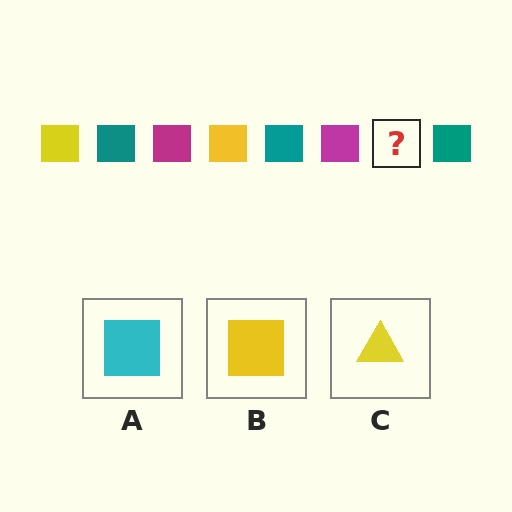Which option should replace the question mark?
Option B.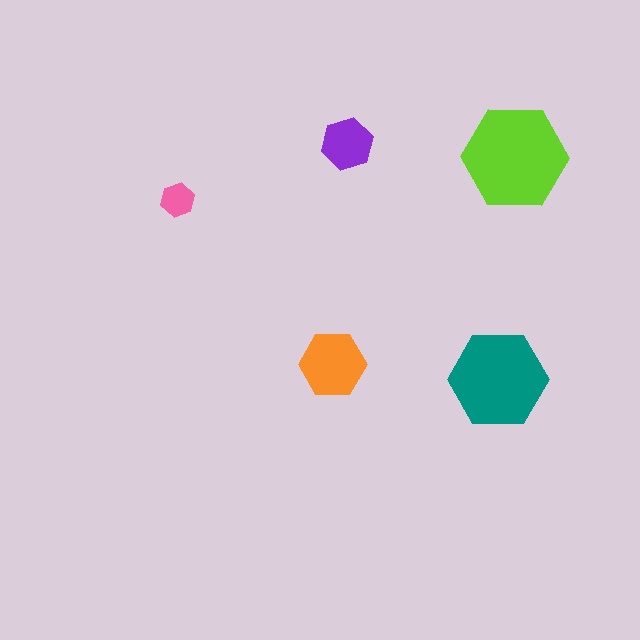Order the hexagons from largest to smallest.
the lime one, the teal one, the orange one, the purple one, the pink one.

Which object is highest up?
The purple hexagon is topmost.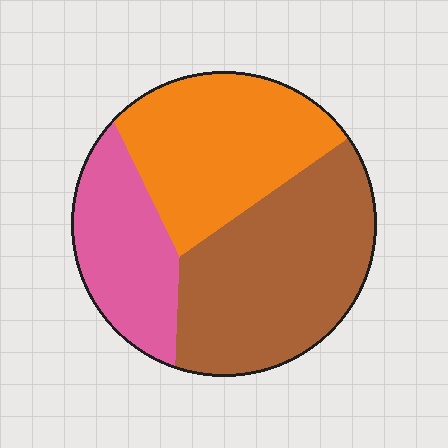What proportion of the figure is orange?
Orange covers 34% of the figure.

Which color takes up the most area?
Brown, at roughly 45%.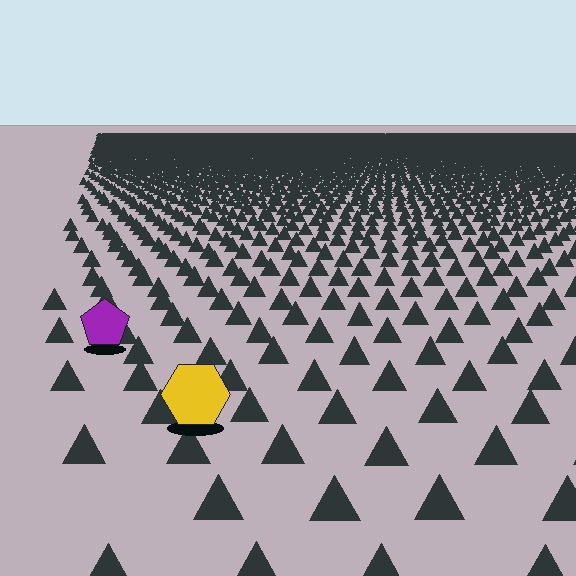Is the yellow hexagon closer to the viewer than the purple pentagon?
Yes. The yellow hexagon is closer — you can tell from the texture gradient: the ground texture is coarser near it.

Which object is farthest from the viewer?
The purple pentagon is farthest from the viewer. It appears smaller and the ground texture around it is denser.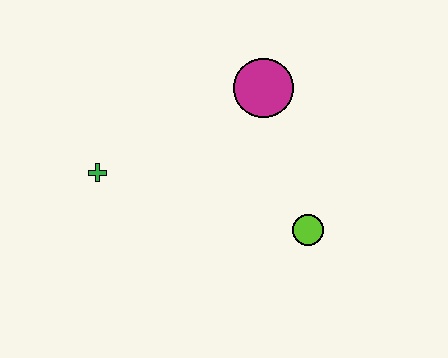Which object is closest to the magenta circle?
The lime circle is closest to the magenta circle.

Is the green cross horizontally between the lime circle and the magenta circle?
No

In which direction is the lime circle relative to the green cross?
The lime circle is to the right of the green cross.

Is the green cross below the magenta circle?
Yes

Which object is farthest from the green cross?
The lime circle is farthest from the green cross.